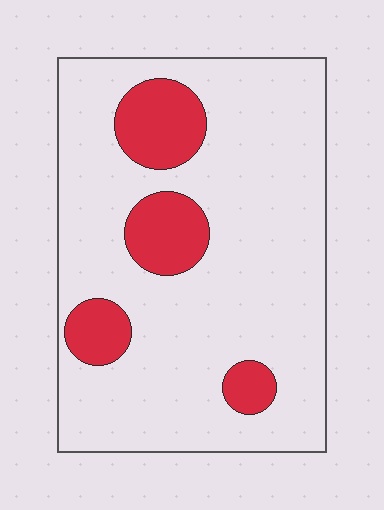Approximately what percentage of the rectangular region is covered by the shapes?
Approximately 15%.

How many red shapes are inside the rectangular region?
4.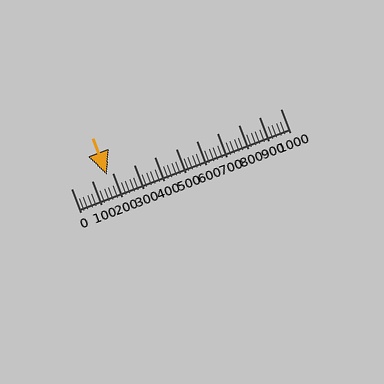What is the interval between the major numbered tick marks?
The major tick marks are spaced 100 units apart.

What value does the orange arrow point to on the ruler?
The orange arrow points to approximately 174.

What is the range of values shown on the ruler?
The ruler shows values from 0 to 1000.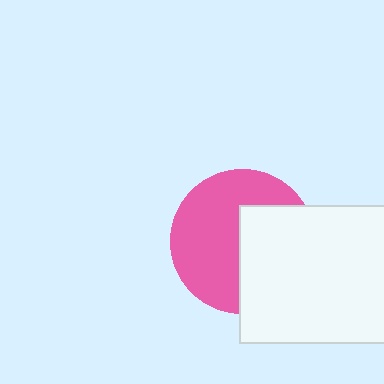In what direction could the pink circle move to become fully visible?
The pink circle could move left. That would shift it out from behind the white rectangle entirely.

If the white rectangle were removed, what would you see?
You would see the complete pink circle.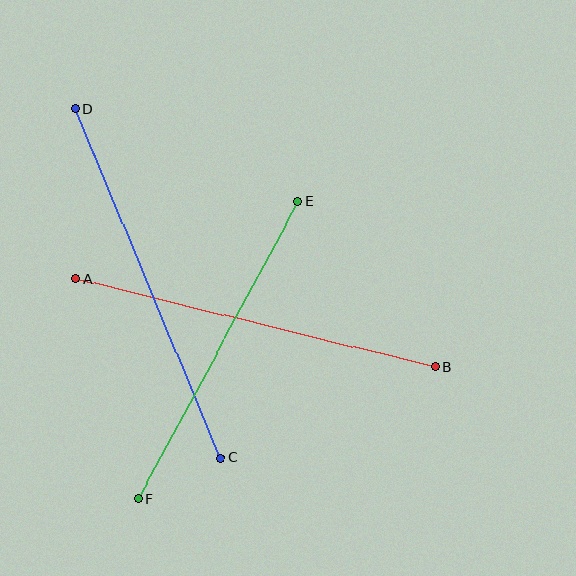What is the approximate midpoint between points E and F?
The midpoint is at approximately (218, 350) pixels.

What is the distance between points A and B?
The distance is approximately 370 pixels.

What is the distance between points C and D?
The distance is approximately 379 pixels.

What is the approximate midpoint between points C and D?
The midpoint is at approximately (148, 283) pixels.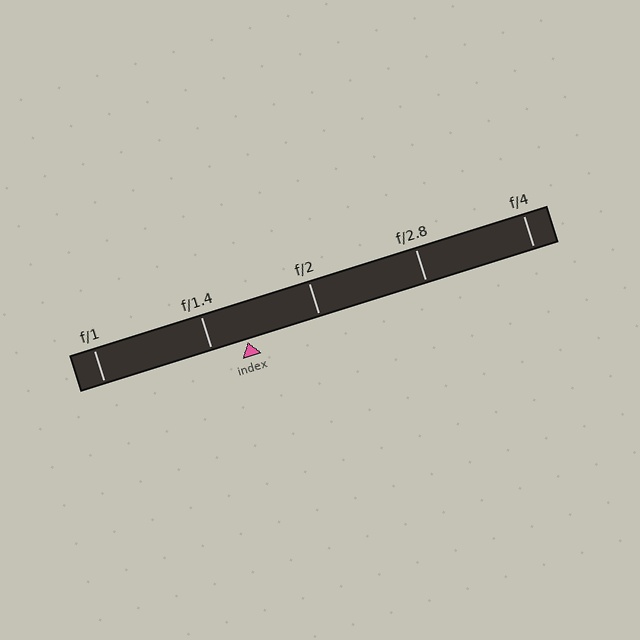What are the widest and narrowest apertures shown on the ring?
The widest aperture shown is f/1 and the narrowest is f/4.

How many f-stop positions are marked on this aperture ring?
There are 5 f-stop positions marked.